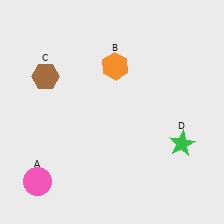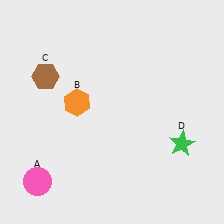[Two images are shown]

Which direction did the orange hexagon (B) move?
The orange hexagon (B) moved left.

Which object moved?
The orange hexagon (B) moved left.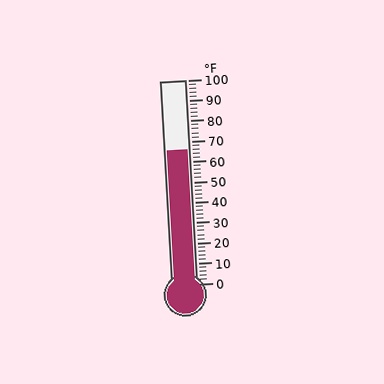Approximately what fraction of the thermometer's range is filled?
The thermometer is filled to approximately 65% of its range.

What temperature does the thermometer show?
The thermometer shows approximately 66°F.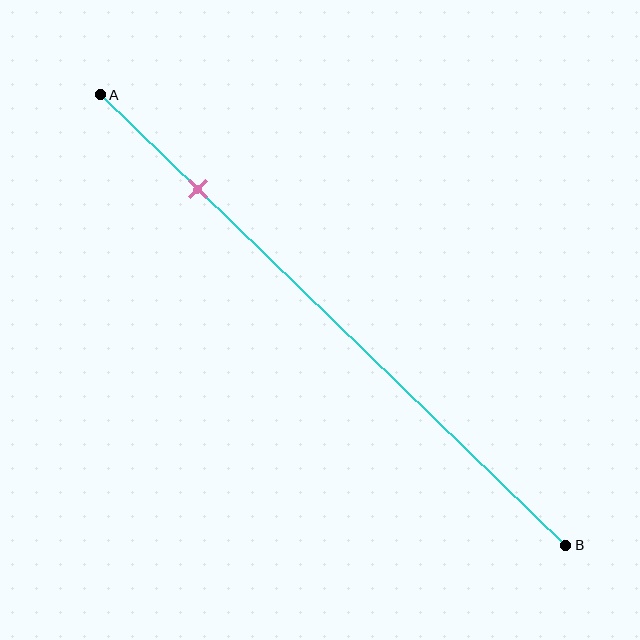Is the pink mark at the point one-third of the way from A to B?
No, the mark is at about 20% from A, not at the 33% one-third point.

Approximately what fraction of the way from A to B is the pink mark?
The pink mark is approximately 20% of the way from A to B.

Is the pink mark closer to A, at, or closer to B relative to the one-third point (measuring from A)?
The pink mark is closer to point A than the one-third point of segment AB.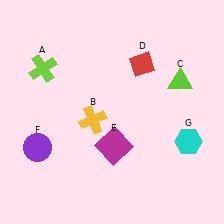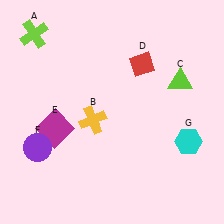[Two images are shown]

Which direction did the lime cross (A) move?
The lime cross (A) moved up.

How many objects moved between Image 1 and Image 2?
2 objects moved between the two images.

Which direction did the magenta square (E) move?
The magenta square (E) moved left.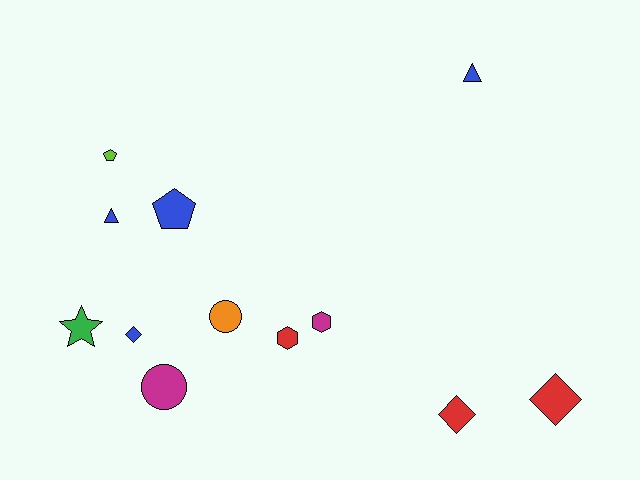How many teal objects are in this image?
There are no teal objects.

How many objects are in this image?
There are 12 objects.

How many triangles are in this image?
There are 2 triangles.